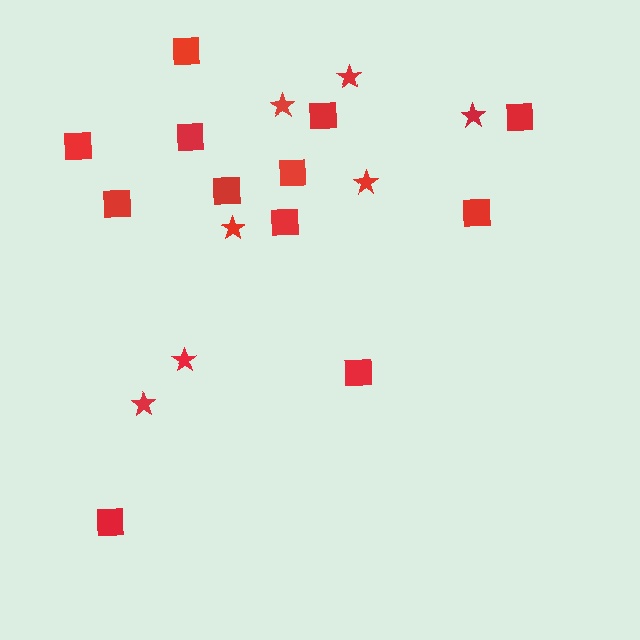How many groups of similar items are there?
There are 2 groups: one group of stars (7) and one group of squares (12).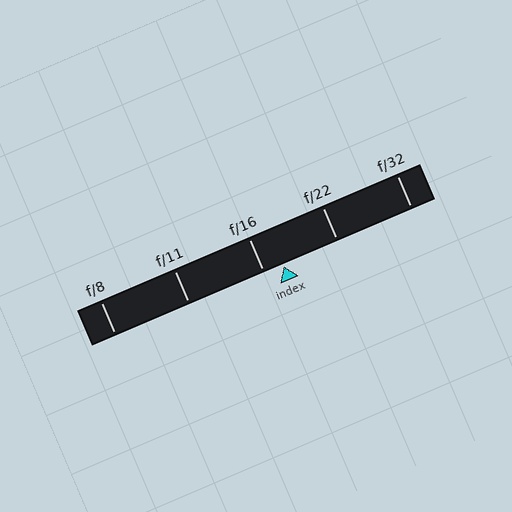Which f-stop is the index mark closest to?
The index mark is closest to f/16.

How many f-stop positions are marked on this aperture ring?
There are 5 f-stop positions marked.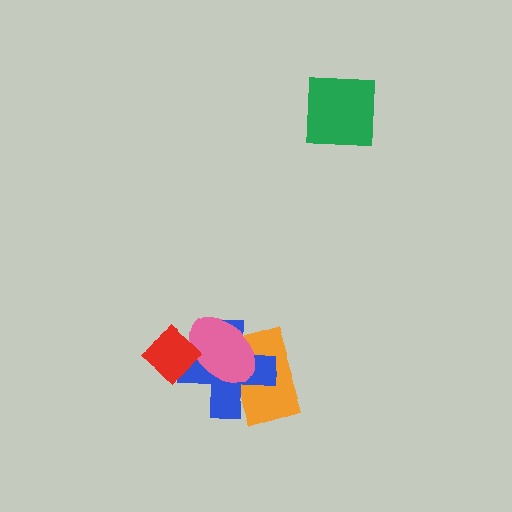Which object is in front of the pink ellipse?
The red diamond is in front of the pink ellipse.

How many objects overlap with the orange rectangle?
2 objects overlap with the orange rectangle.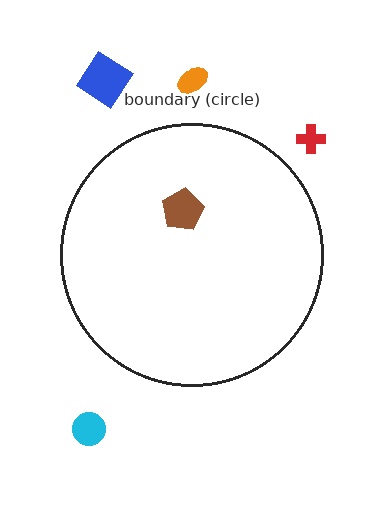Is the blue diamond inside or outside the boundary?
Outside.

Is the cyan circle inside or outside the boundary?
Outside.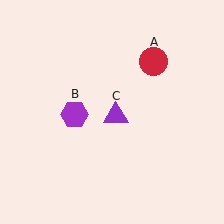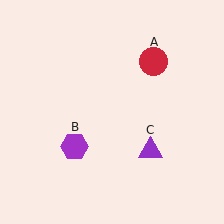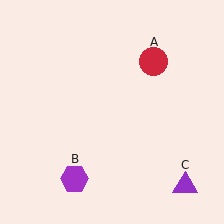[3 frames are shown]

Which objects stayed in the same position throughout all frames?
Red circle (object A) remained stationary.